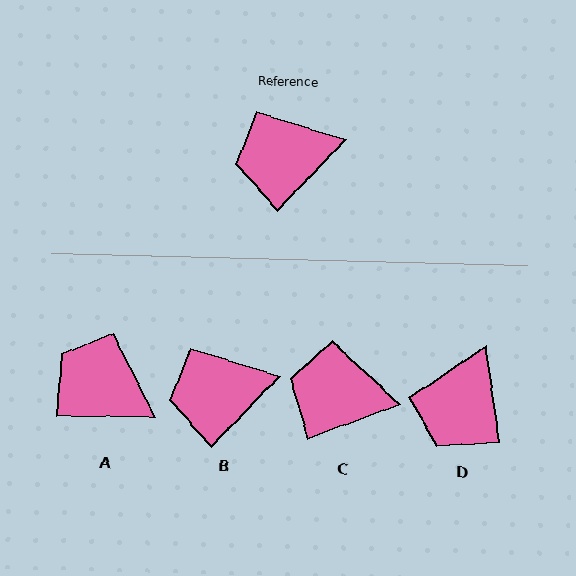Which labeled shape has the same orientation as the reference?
B.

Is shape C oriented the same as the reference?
No, it is off by about 25 degrees.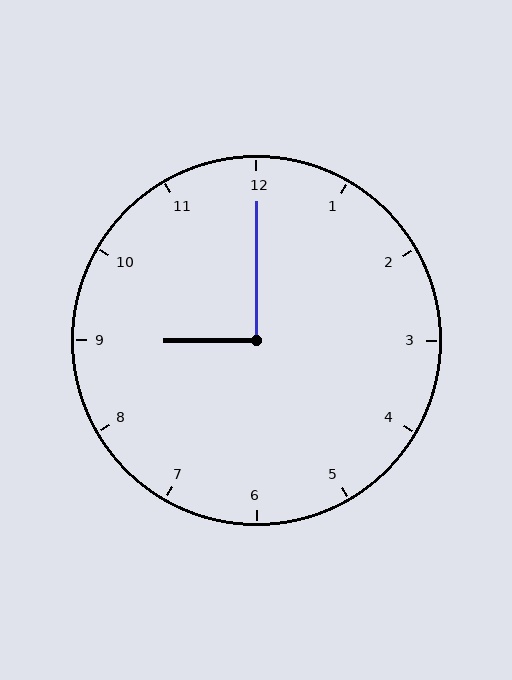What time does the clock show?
9:00.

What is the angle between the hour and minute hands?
Approximately 90 degrees.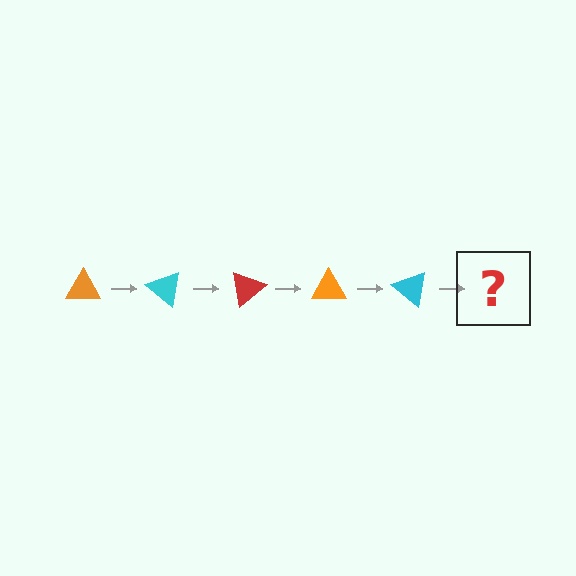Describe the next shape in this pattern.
It should be a red triangle, rotated 200 degrees from the start.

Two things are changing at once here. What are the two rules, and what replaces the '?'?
The two rules are that it rotates 40 degrees each step and the color cycles through orange, cyan, and red. The '?' should be a red triangle, rotated 200 degrees from the start.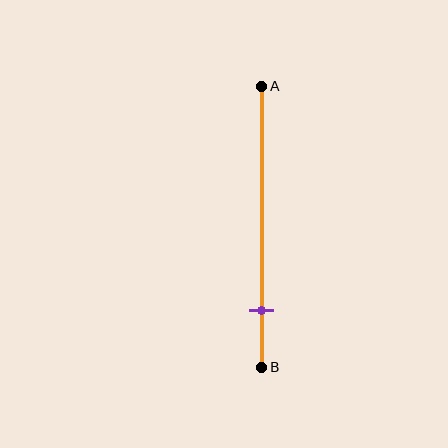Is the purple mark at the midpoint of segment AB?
No, the mark is at about 80% from A, not at the 50% midpoint.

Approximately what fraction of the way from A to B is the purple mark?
The purple mark is approximately 80% of the way from A to B.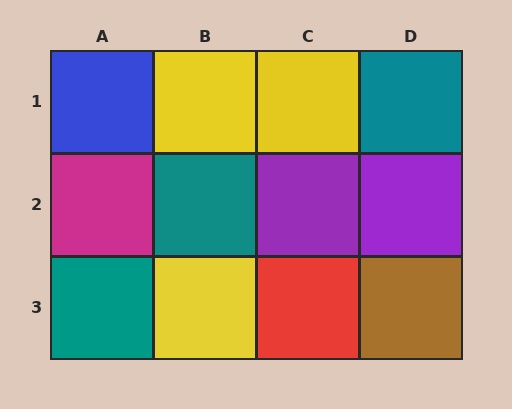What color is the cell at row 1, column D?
Teal.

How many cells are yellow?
3 cells are yellow.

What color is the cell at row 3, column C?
Red.